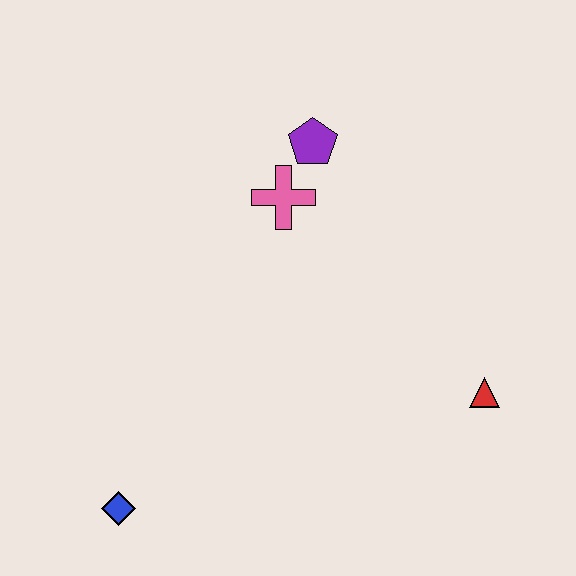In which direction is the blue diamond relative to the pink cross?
The blue diamond is below the pink cross.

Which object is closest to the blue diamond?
The pink cross is closest to the blue diamond.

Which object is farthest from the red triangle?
The blue diamond is farthest from the red triangle.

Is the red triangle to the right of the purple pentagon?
Yes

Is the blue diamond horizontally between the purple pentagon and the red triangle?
No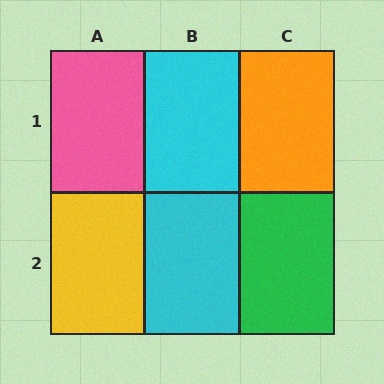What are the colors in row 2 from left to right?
Yellow, cyan, green.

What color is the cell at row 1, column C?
Orange.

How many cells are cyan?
2 cells are cyan.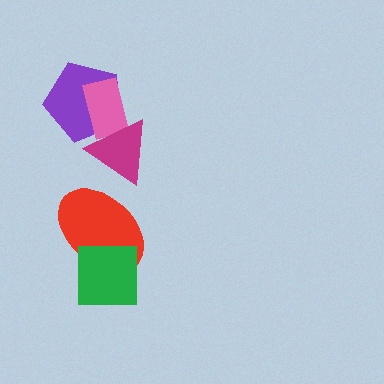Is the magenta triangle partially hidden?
No, no other shape covers it.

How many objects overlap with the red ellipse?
1 object overlaps with the red ellipse.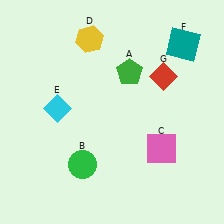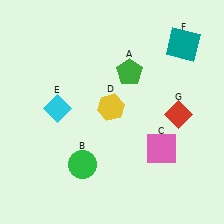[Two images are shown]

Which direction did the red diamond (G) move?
The red diamond (G) moved down.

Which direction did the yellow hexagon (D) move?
The yellow hexagon (D) moved down.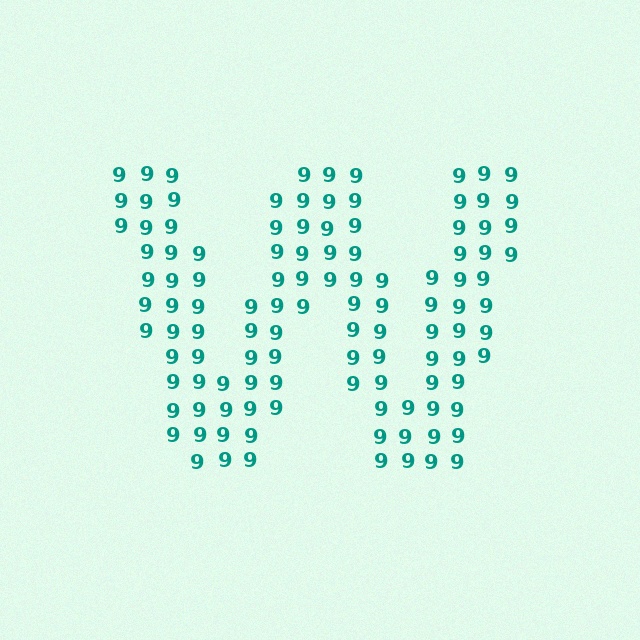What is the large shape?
The large shape is the letter W.